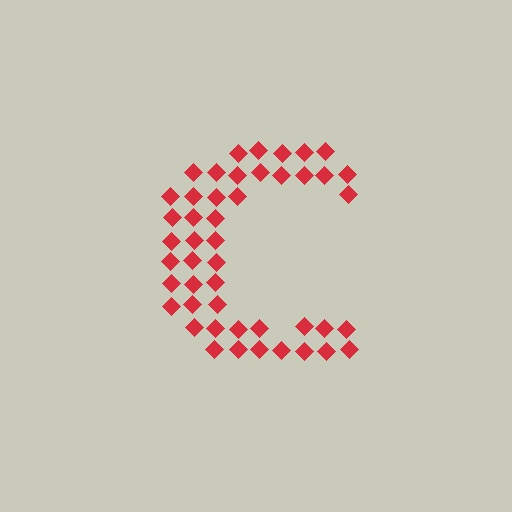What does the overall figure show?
The overall figure shows the letter C.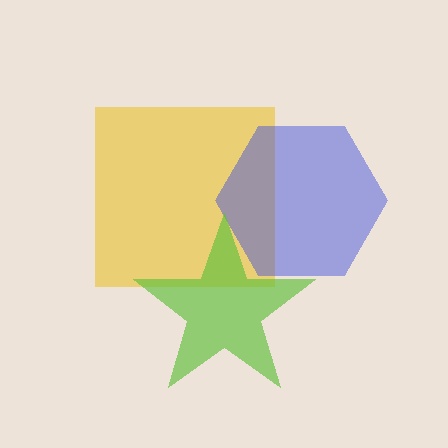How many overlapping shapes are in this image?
There are 3 overlapping shapes in the image.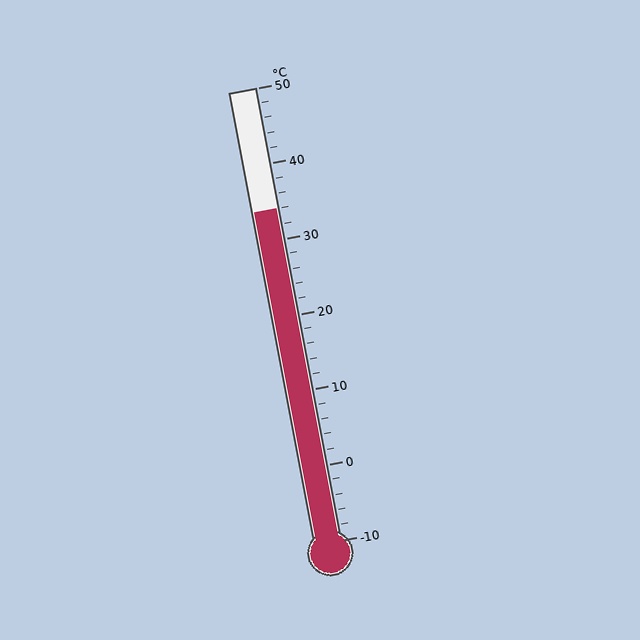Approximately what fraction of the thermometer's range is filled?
The thermometer is filled to approximately 75% of its range.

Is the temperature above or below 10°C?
The temperature is above 10°C.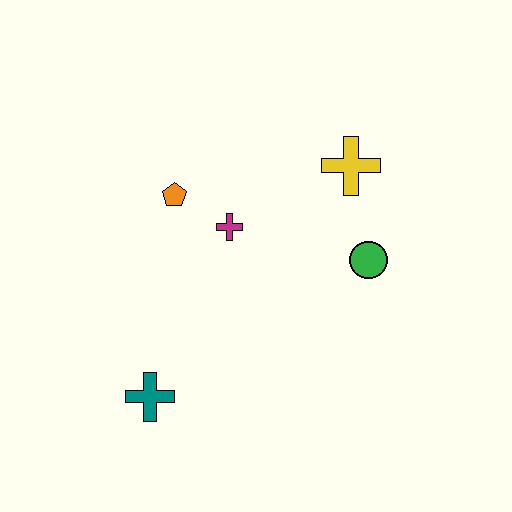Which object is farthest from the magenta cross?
The teal cross is farthest from the magenta cross.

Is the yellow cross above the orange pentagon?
Yes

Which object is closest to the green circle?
The yellow cross is closest to the green circle.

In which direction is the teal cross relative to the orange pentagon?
The teal cross is below the orange pentagon.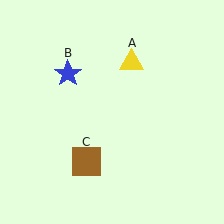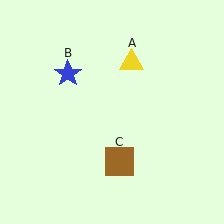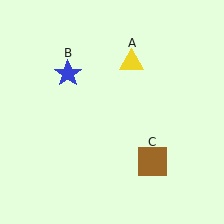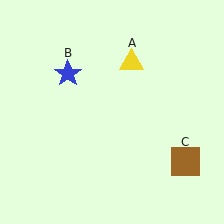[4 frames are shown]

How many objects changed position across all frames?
1 object changed position: brown square (object C).